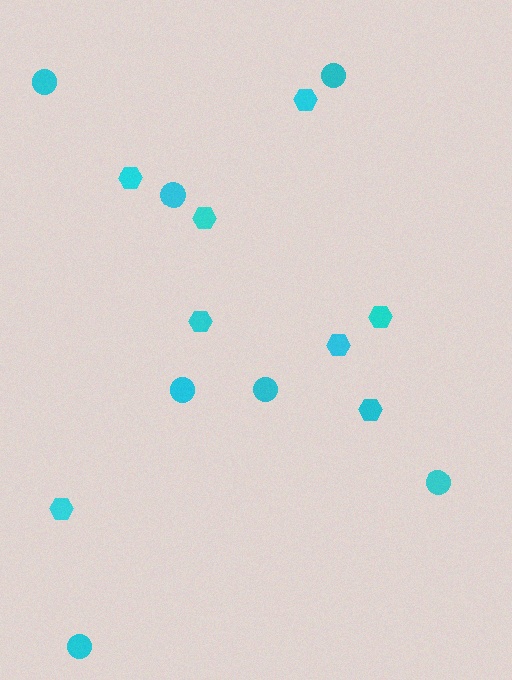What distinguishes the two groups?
There are 2 groups: one group of hexagons (8) and one group of circles (7).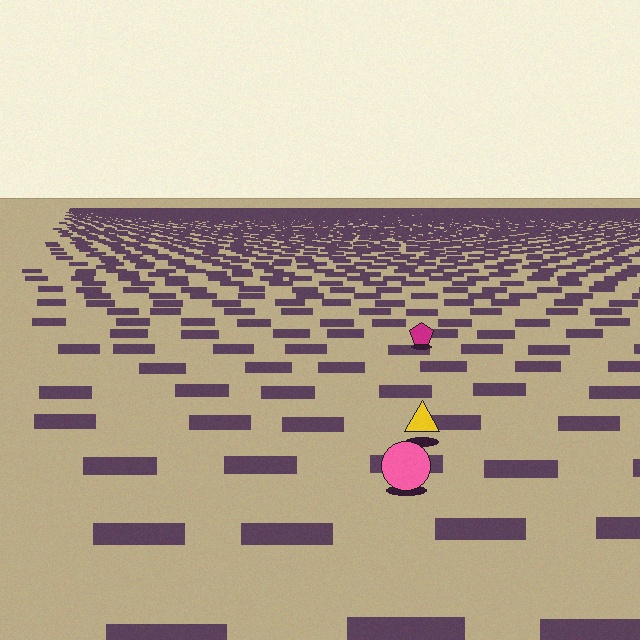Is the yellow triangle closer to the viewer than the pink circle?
No. The pink circle is closer — you can tell from the texture gradient: the ground texture is coarser near it.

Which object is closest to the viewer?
The pink circle is closest. The texture marks near it are larger and more spread out.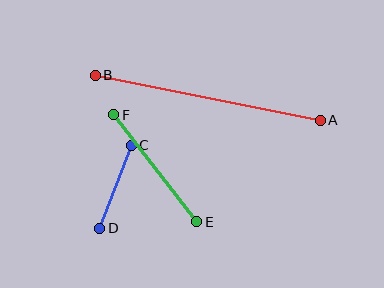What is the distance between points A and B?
The distance is approximately 229 pixels.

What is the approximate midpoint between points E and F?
The midpoint is at approximately (155, 168) pixels.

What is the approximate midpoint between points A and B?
The midpoint is at approximately (208, 98) pixels.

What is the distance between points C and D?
The distance is approximately 89 pixels.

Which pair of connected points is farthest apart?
Points A and B are farthest apart.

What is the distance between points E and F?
The distance is approximately 135 pixels.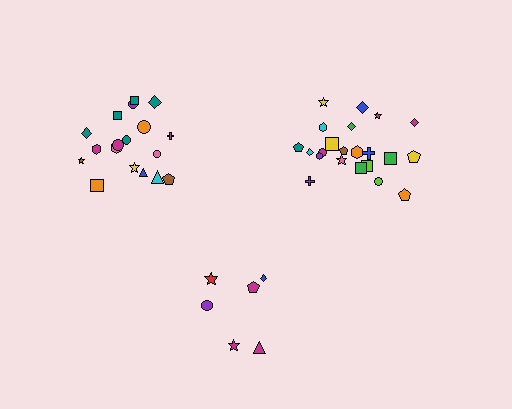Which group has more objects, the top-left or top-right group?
The top-right group.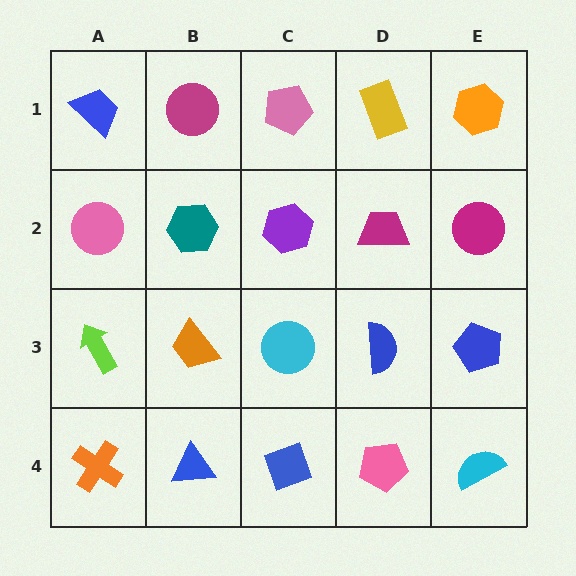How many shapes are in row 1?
5 shapes.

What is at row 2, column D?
A magenta trapezoid.